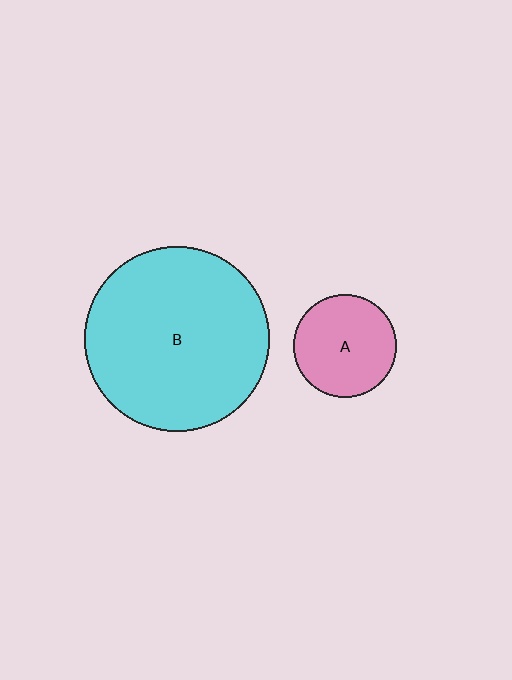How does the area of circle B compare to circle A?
Approximately 3.2 times.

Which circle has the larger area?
Circle B (cyan).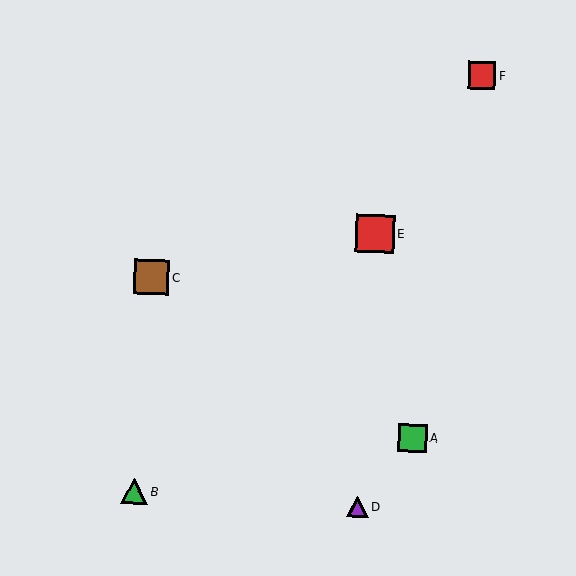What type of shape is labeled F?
Shape F is a red square.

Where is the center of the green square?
The center of the green square is at (413, 438).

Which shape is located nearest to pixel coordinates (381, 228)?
The red square (labeled E) at (375, 234) is nearest to that location.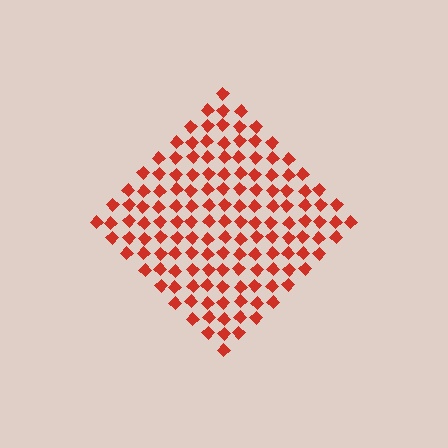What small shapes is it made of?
It is made of small diamonds.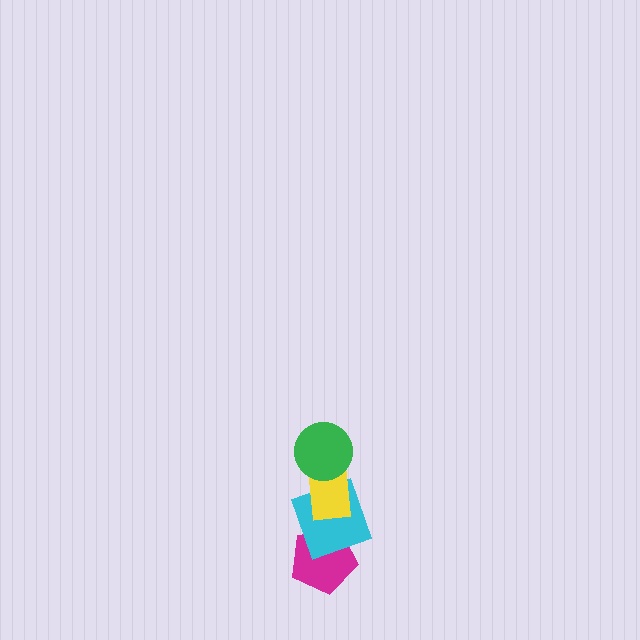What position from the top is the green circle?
The green circle is 1st from the top.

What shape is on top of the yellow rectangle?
The green circle is on top of the yellow rectangle.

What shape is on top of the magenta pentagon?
The cyan square is on top of the magenta pentagon.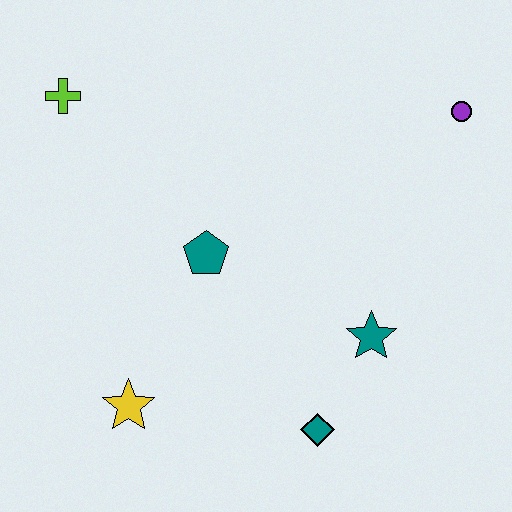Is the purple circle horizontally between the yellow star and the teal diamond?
No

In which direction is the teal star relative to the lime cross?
The teal star is to the right of the lime cross.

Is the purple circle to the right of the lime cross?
Yes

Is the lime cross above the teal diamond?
Yes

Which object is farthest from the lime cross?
The teal diamond is farthest from the lime cross.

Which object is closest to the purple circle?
The teal star is closest to the purple circle.